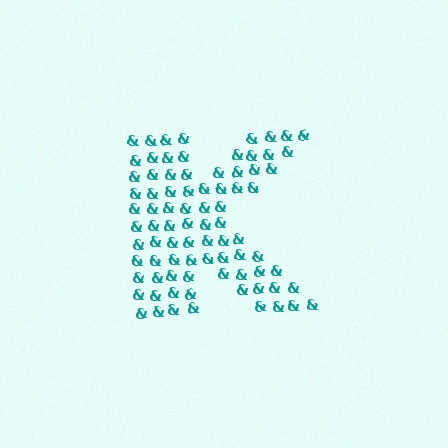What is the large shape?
The large shape is the letter K.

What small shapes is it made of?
It is made of small ampersands.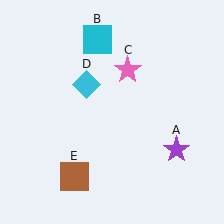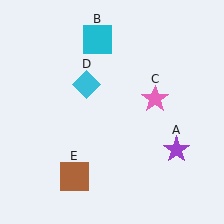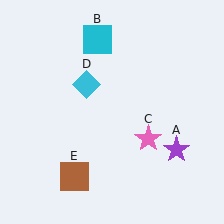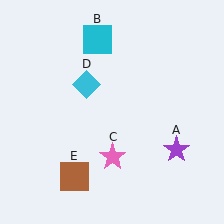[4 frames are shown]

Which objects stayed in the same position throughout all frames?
Purple star (object A) and cyan square (object B) and cyan diamond (object D) and brown square (object E) remained stationary.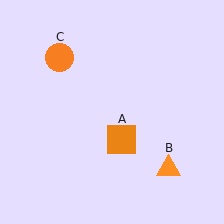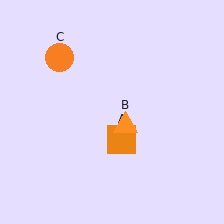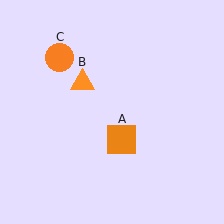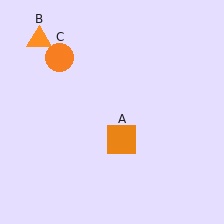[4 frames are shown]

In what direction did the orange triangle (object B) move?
The orange triangle (object B) moved up and to the left.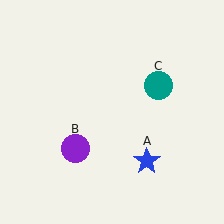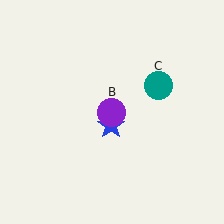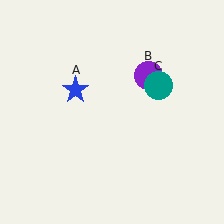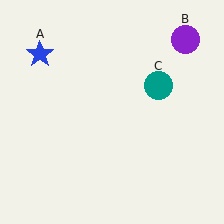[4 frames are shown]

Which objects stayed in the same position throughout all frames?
Teal circle (object C) remained stationary.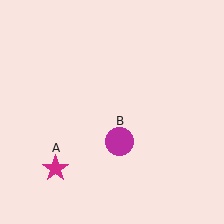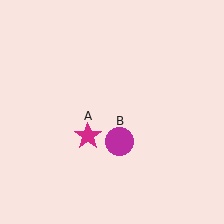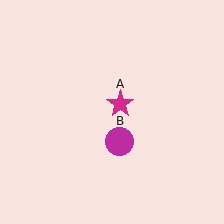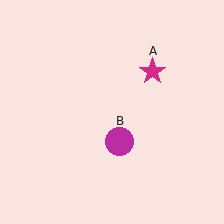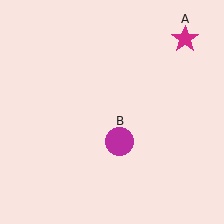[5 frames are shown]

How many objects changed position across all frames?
1 object changed position: magenta star (object A).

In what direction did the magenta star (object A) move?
The magenta star (object A) moved up and to the right.